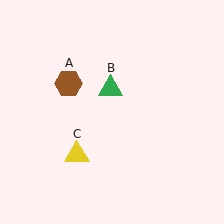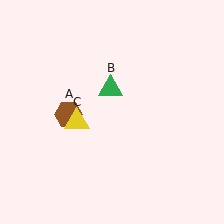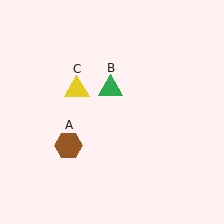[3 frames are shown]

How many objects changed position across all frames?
2 objects changed position: brown hexagon (object A), yellow triangle (object C).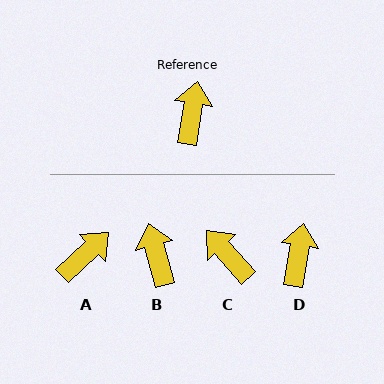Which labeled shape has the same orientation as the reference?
D.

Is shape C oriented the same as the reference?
No, it is off by about 51 degrees.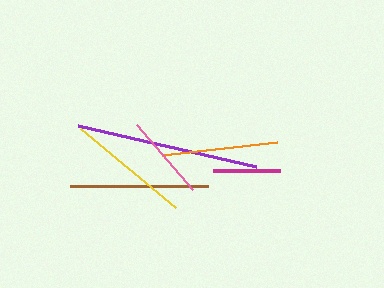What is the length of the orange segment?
The orange segment is approximately 115 pixels long.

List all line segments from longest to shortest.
From longest to shortest: purple, brown, yellow, orange, pink, magenta.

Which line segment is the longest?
The purple line is the longest at approximately 182 pixels.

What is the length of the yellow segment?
The yellow segment is approximately 123 pixels long.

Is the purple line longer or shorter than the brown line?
The purple line is longer than the brown line.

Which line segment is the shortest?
The magenta line is the shortest at approximately 67 pixels.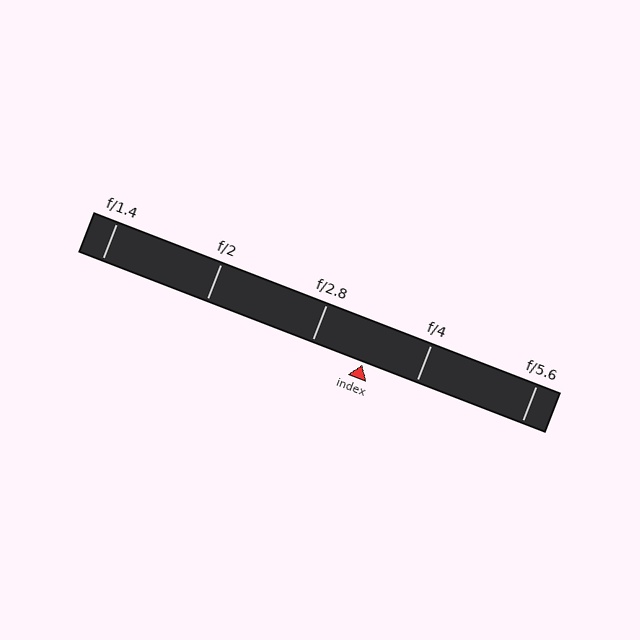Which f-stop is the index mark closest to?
The index mark is closest to f/2.8.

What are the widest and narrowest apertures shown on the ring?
The widest aperture shown is f/1.4 and the narrowest is f/5.6.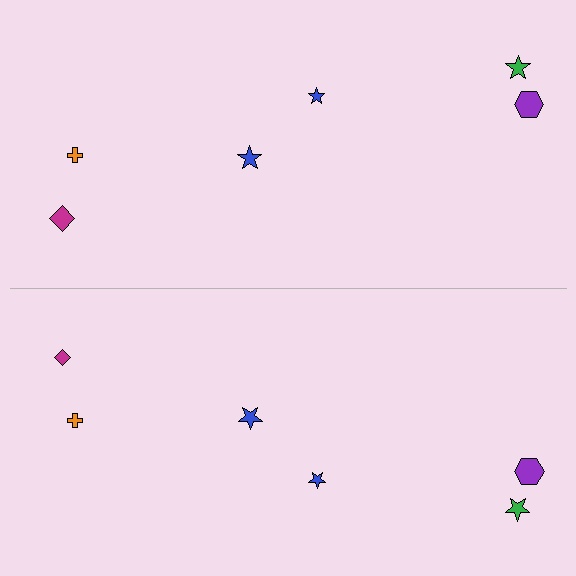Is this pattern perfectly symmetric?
No, the pattern is not perfectly symmetric. The magenta diamond on the bottom side has a different size than its mirror counterpart.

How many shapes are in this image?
There are 12 shapes in this image.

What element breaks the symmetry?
The magenta diamond on the bottom side has a different size than its mirror counterpart.